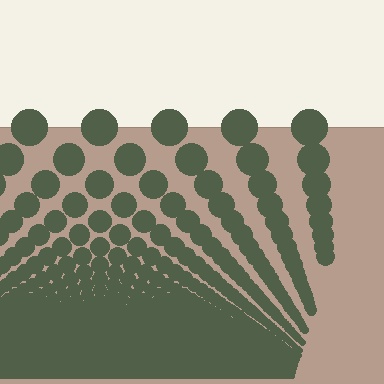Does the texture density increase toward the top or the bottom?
Density increases toward the bottom.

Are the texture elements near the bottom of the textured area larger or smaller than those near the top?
Smaller. The gradient is inverted — elements near the bottom are smaller and denser.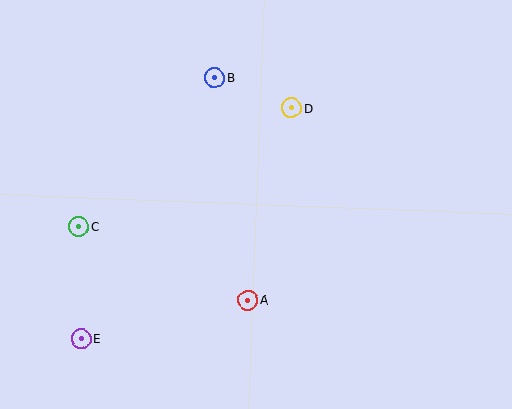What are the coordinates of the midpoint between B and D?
The midpoint between B and D is at (253, 93).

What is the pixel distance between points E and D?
The distance between E and D is 312 pixels.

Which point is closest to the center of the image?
Point A at (248, 300) is closest to the center.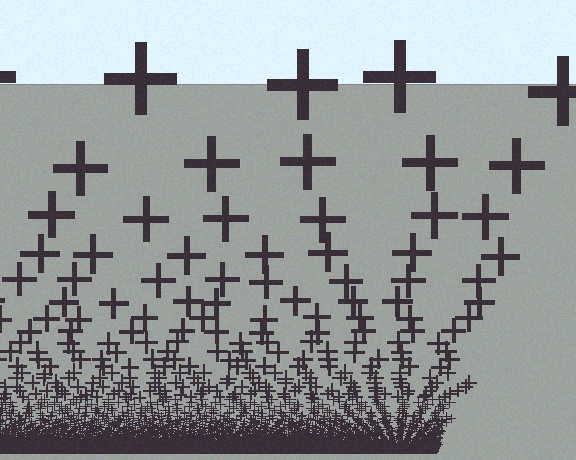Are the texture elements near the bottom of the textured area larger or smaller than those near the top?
Smaller. The gradient is inverted — elements near the bottom are smaller and denser.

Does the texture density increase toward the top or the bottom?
Density increases toward the bottom.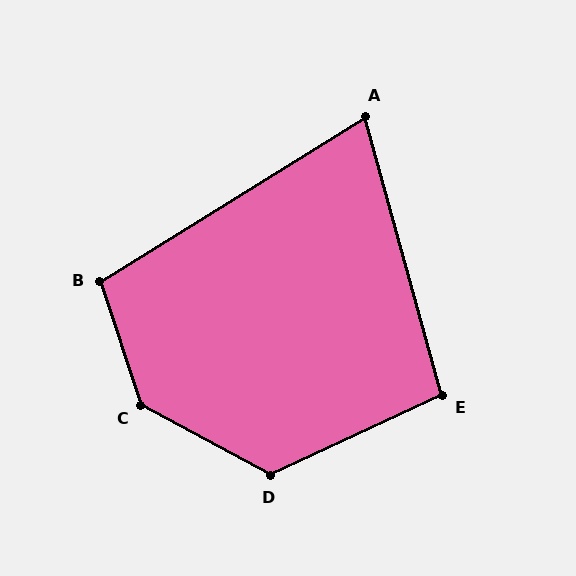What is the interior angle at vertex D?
Approximately 127 degrees (obtuse).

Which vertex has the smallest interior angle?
A, at approximately 74 degrees.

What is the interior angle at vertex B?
Approximately 104 degrees (obtuse).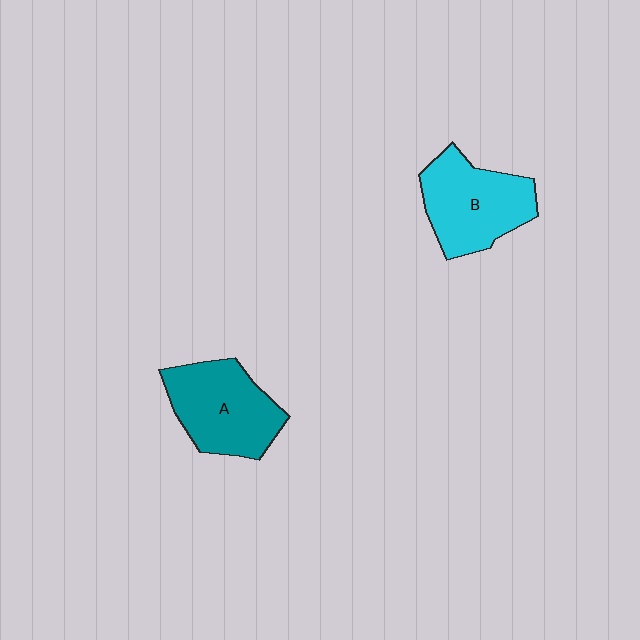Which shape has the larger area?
Shape A (teal).